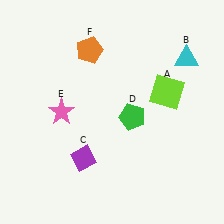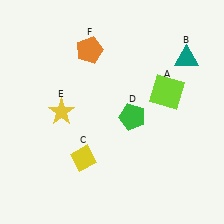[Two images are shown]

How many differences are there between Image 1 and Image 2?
There are 3 differences between the two images.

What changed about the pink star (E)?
In Image 1, E is pink. In Image 2, it changed to yellow.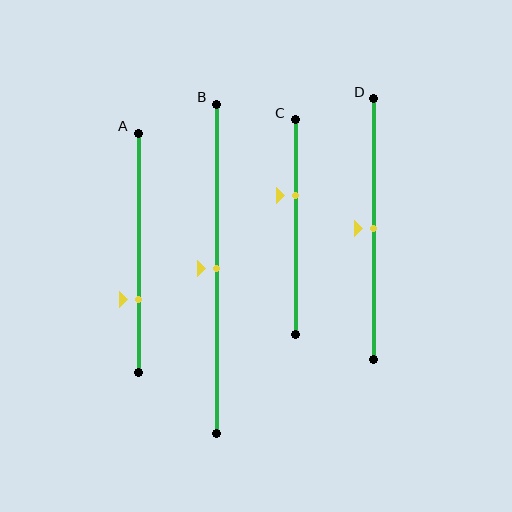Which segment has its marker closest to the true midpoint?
Segment B has its marker closest to the true midpoint.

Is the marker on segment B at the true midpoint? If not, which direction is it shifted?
Yes, the marker on segment B is at the true midpoint.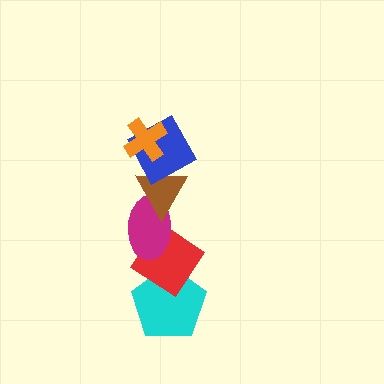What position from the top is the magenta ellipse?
The magenta ellipse is 4th from the top.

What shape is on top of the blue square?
The orange cross is on top of the blue square.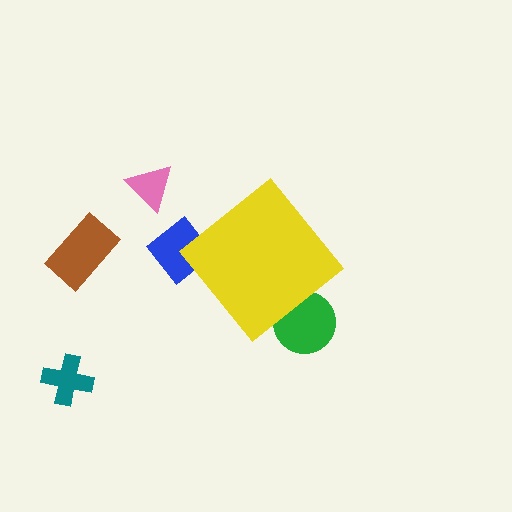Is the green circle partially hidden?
Yes, the green circle is partially hidden behind the yellow diamond.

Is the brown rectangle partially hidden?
No, the brown rectangle is fully visible.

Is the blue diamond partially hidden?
Yes, the blue diamond is partially hidden behind the yellow diamond.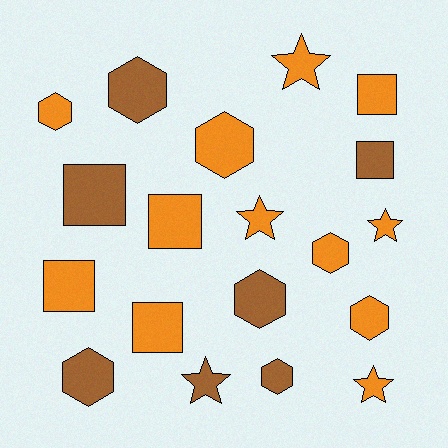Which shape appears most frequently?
Hexagon, with 8 objects.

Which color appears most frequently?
Orange, with 12 objects.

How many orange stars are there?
There are 4 orange stars.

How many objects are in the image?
There are 19 objects.